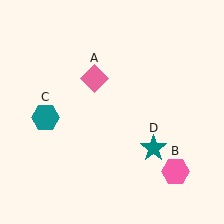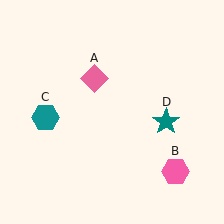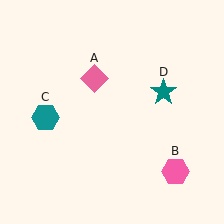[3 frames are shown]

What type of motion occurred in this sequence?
The teal star (object D) rotated counterclockwise around the center of the scene.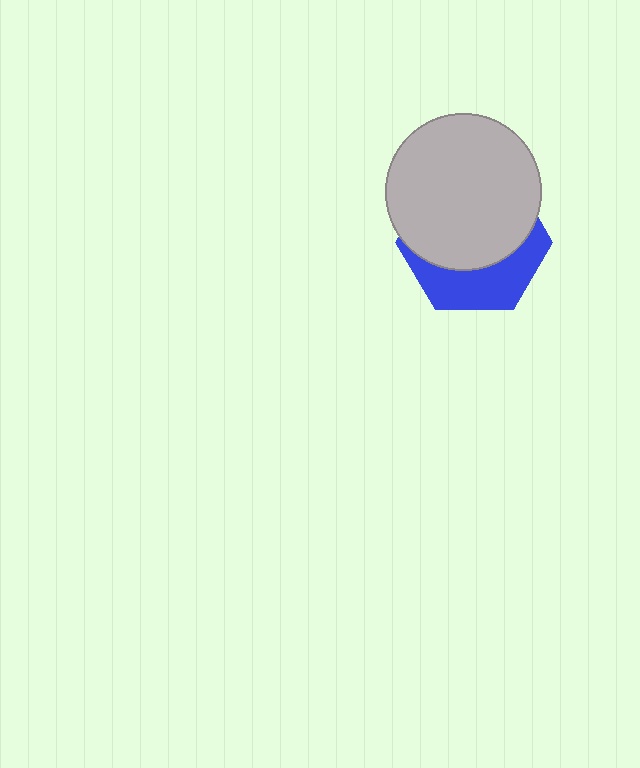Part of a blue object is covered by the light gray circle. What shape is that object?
It is a hexagon.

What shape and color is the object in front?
The object in front is a light gray circle.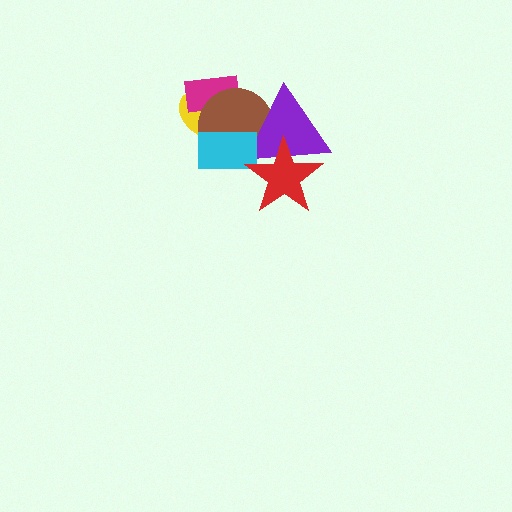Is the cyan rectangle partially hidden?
Yes, it is partially covered by another shape.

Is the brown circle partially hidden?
Yes, it is partially covered by another shape.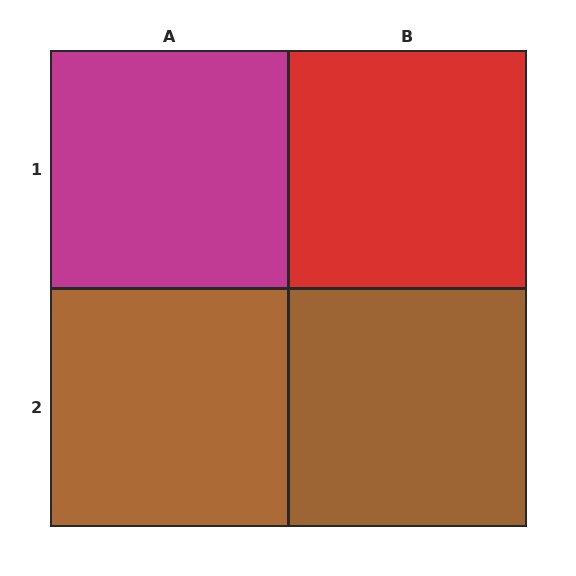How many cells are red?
1 cell is red.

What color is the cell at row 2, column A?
Brown.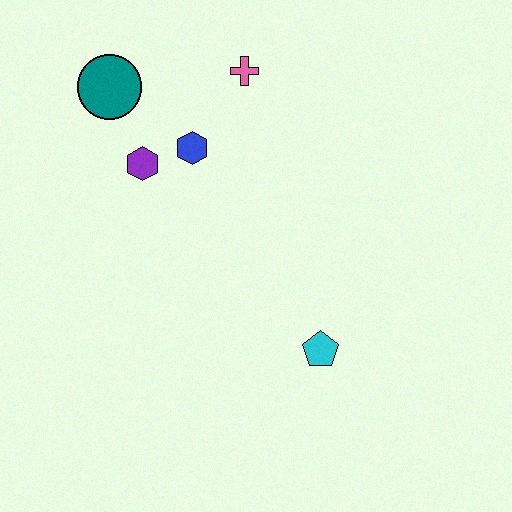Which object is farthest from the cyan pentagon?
The teal circle is farthest from the cyan pentagon.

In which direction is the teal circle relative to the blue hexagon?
The teal circle is to the left of the blue hexagon.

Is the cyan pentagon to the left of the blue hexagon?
No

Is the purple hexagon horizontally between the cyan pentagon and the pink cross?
No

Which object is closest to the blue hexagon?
The purple hexagon is closest to the blue hexagon.